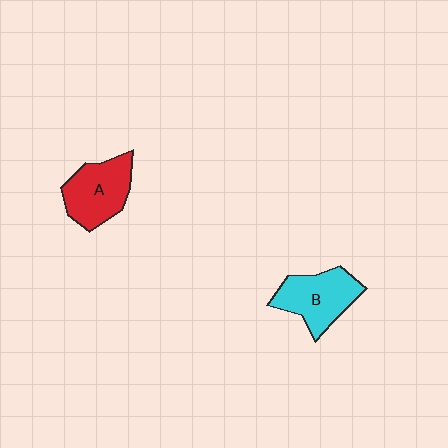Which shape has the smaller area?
Shape A (red).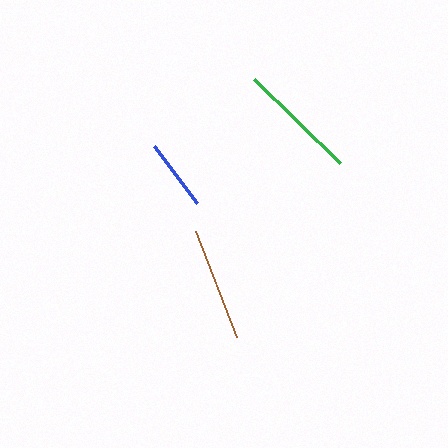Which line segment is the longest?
The green line is the longest at approximately 120 pixels.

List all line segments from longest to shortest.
From longest to shortest: green, brown, blue.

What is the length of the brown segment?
The brown segment is approximately 114 pixels long.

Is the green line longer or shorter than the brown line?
The green line is longer than the brown line.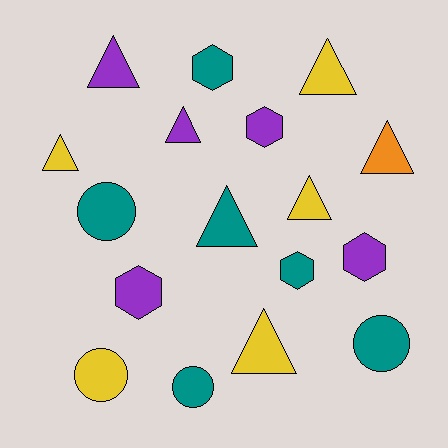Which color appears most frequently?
Teal, with 6 objects.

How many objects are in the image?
There are 17 objects.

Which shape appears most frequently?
Triangle, with 8 objects.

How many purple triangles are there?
There are 2 purple triangles.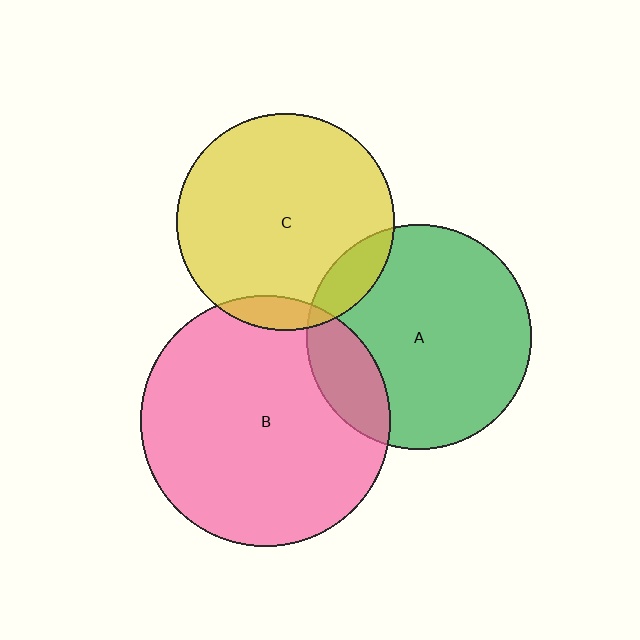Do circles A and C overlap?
Yes.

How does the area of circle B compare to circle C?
Approximately 1.3 times.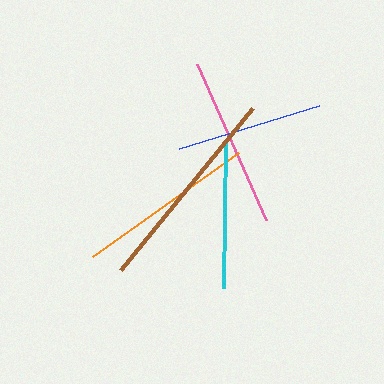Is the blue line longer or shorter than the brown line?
The brown line is longer than the blue line.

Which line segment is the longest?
The brown line is the longest at approximately 209 pixels.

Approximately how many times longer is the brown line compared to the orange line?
The brown line is approximately 1.2 times the length of the orange line.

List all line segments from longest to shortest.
From longest to shortest: brown, orange, pink, cyan, blue.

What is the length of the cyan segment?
The cyan segment is approximately 148 pixels long.